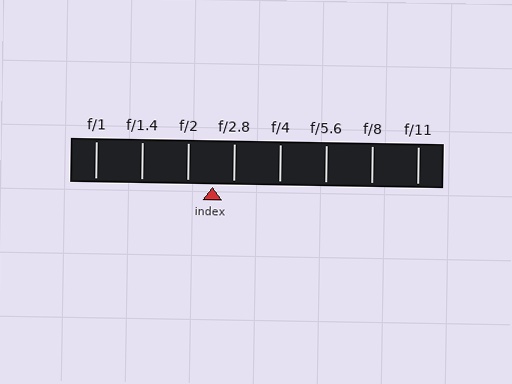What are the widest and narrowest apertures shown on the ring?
The widest aperture shown is f/1 and the narrowest is f/11.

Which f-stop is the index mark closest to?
The index mark is closest to f/2.8.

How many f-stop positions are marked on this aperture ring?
There are 8 f-stop positions marked.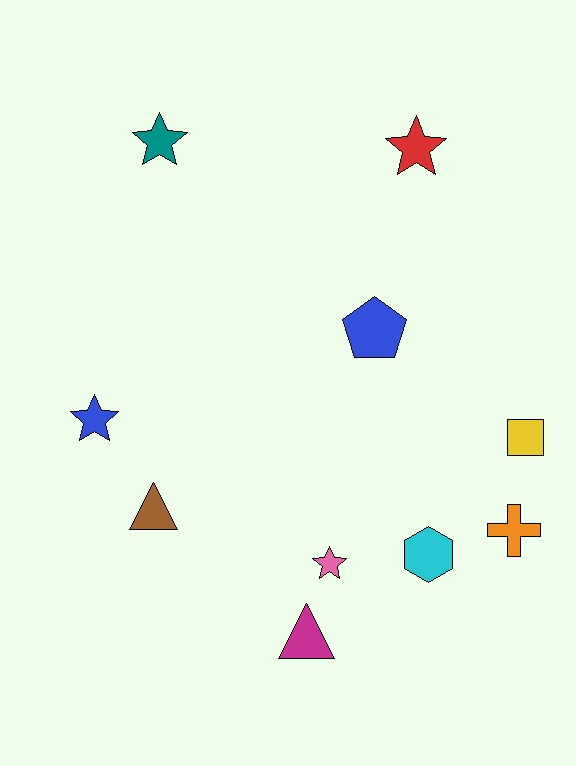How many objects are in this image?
There are 10 objects.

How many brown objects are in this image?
There is 1 brown object.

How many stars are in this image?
There are 4 stars.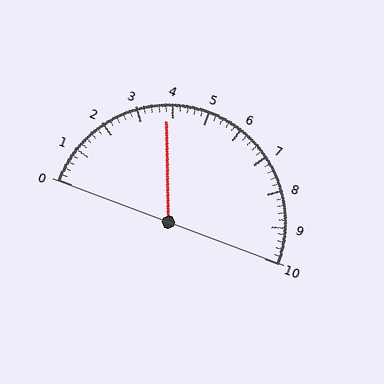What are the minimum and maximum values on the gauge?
The gauge ranges from 0 to 10.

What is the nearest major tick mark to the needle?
The nearest major tick mark is 4.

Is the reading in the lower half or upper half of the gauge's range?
The reading is in the lower half of the range (0 to 10).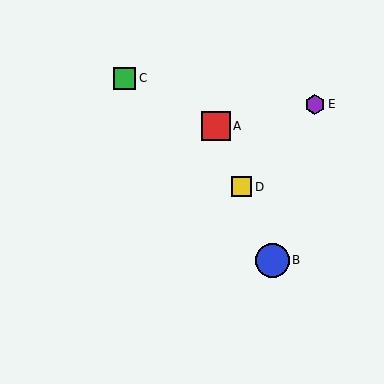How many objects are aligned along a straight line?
3 objects (A, B, D) are aligned along a straight line.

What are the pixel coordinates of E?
Object E is at (315, 104).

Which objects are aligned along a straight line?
Objects A, B, D are aligned along a straight line.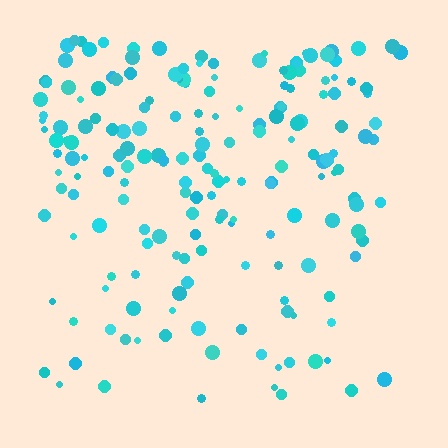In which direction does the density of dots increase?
From bottom to top, with the top side densest.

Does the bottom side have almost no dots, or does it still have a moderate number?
Still a moderate number, just noticeably fewer than the top.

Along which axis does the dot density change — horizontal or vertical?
Vertical.